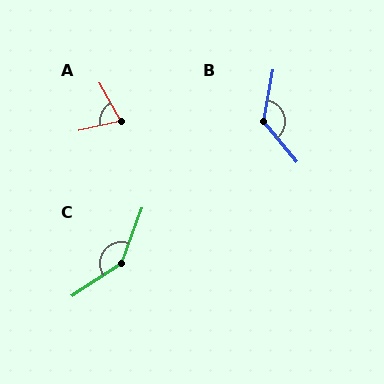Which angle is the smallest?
A, at approximately 73 degrees.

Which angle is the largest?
C, at approximately 144 degrees.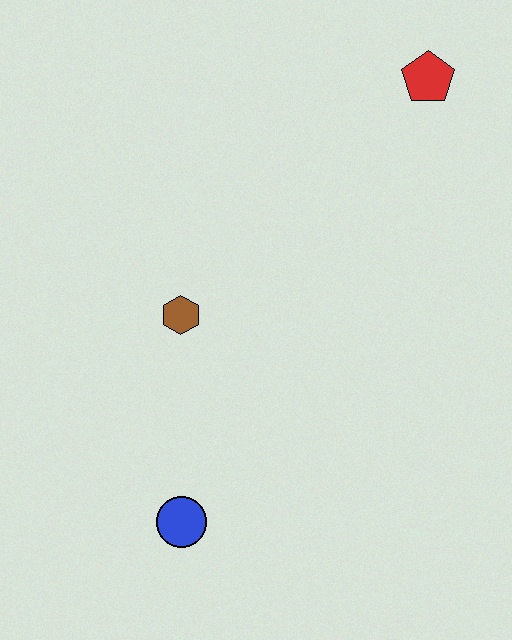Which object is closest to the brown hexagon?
The blue circle is closest to the brown hexagon.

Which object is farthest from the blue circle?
The red pentagon is farthest from the blue circle.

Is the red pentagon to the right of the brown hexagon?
Yes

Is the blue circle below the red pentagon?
Yes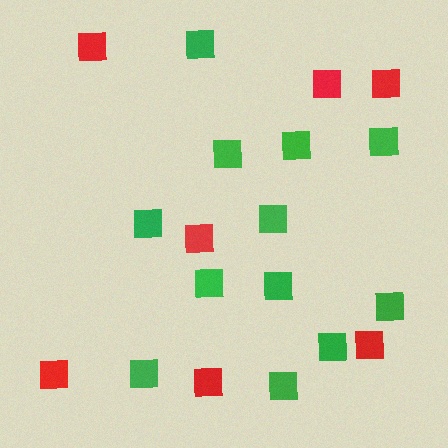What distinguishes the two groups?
There are 2 groups: one group of red squares (7) and one group of green squares (12).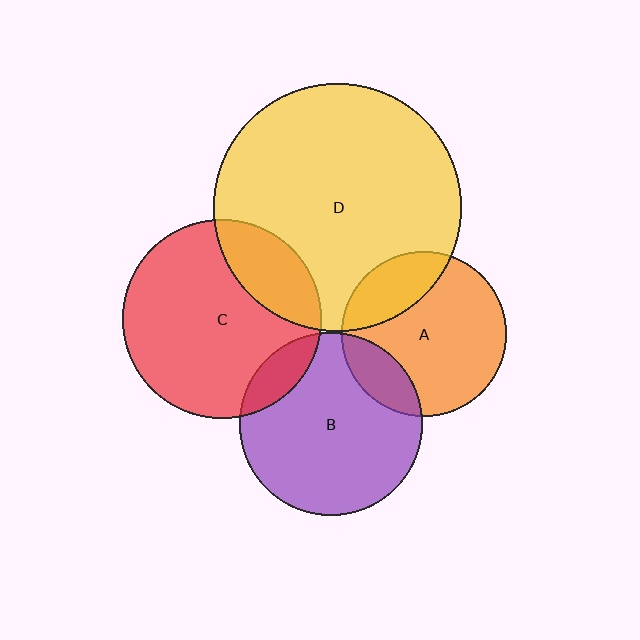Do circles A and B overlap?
Yes.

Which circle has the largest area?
Circle D (yellow).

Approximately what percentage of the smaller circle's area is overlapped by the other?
Approximately 15%.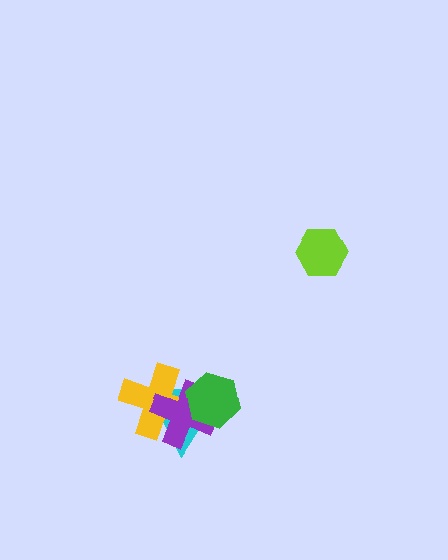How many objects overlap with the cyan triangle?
3 objects overlap with the cyan triangle.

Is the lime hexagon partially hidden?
No, no other shape covers it.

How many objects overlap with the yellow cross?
3 objects overlap with the yellow cross.